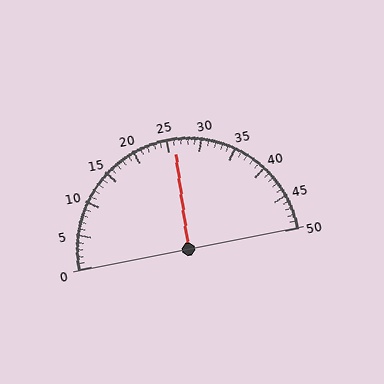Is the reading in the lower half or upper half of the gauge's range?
The reading is in the upper half of the range (0 to 50).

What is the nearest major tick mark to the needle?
The nearest major tick mark is 25.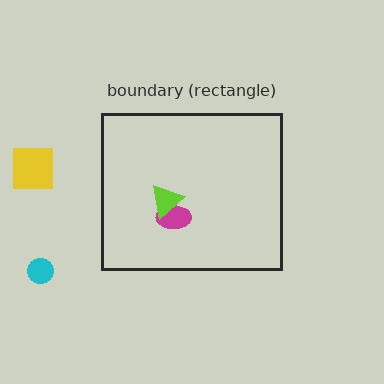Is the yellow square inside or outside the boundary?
Outside.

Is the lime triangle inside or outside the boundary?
Inside.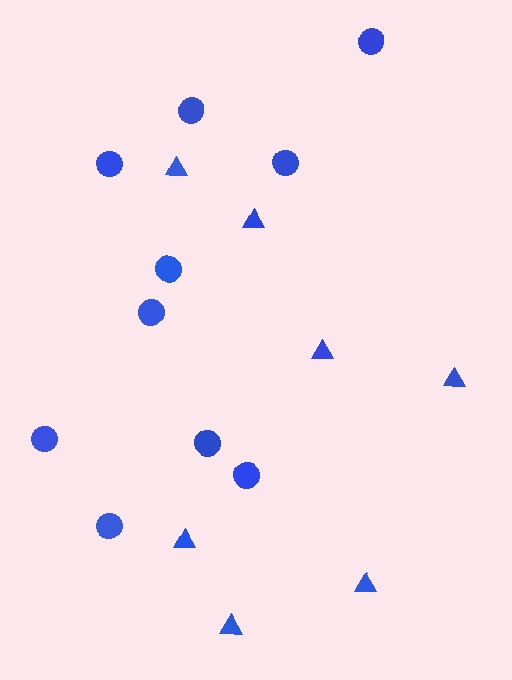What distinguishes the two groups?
There are 2 groups: one group of triangles (7) and one group of circles (10).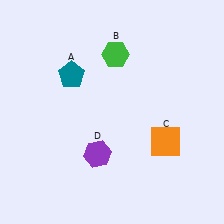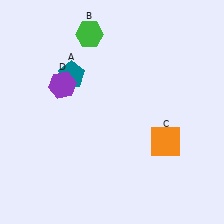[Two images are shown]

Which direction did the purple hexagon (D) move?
The purple hexagon (D) moved up.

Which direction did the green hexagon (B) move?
The green hexagon (B) moved left.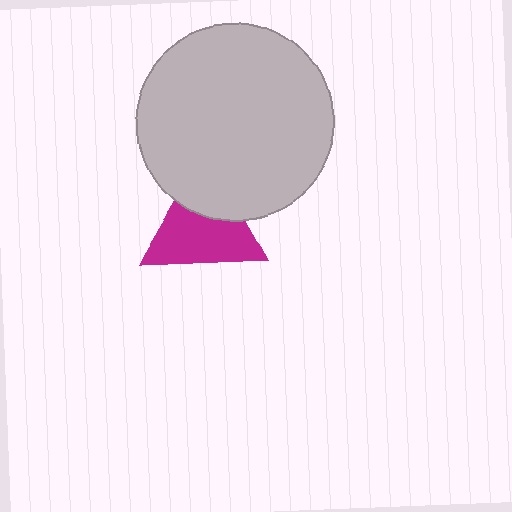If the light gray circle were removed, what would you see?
You would see the complete magenta triangle.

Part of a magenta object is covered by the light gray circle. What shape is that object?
It is a triangle.